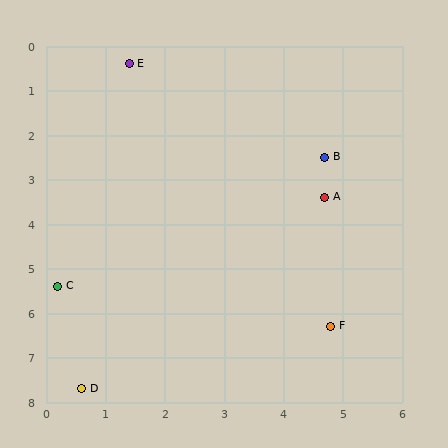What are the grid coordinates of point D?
Point D is at approximately (0.6, 7.7).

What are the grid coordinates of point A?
Point A is at approximately (4.7, 3.4).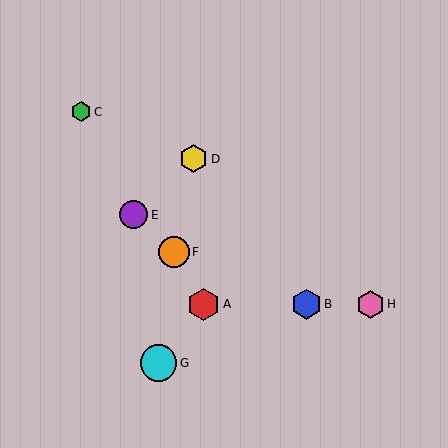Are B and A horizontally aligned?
Yes, both are at y≈304.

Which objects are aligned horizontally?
Objects A, B, H are aligned horizontally.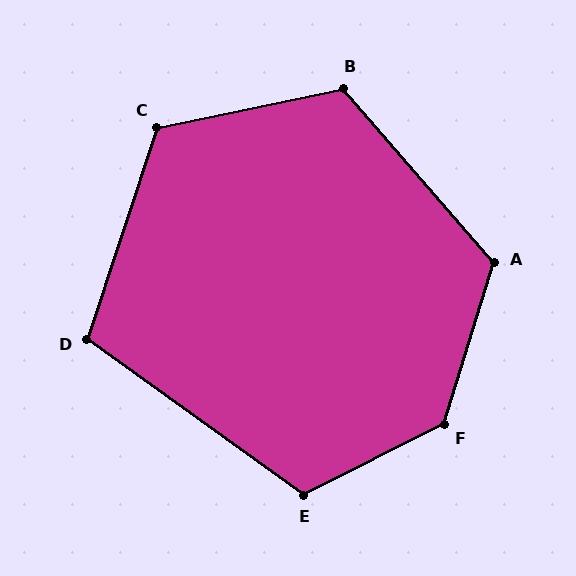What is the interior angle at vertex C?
Approximately 120 degrees (obtuse).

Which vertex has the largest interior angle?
F, at approximately 134 degrees.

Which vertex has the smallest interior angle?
D, at approximately 108 degrees.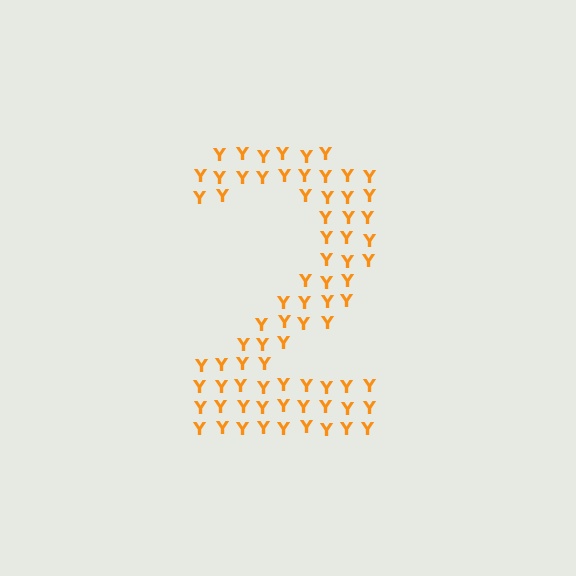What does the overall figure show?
The overall figure shows the digit 2.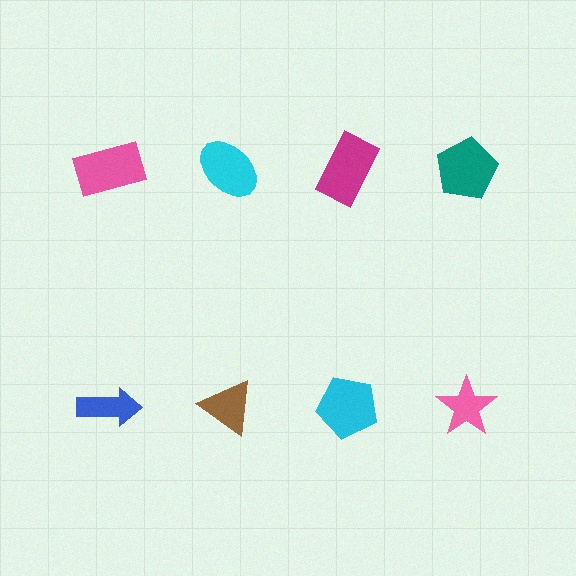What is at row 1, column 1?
A pink rectangle.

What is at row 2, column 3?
A cyan pentagon.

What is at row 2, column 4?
A pink star.